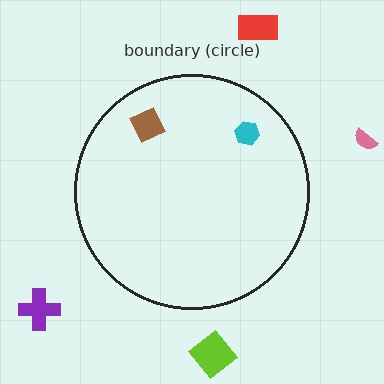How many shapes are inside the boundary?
2 inside, 4 outside.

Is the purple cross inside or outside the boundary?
Outside.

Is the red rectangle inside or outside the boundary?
Outside.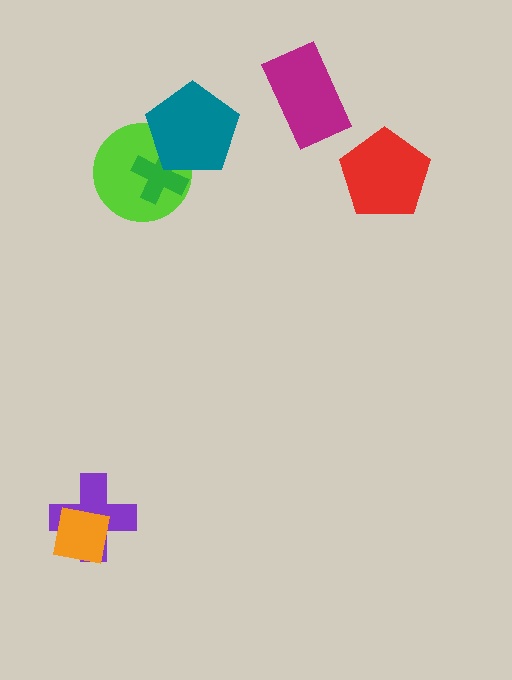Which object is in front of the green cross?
The teal pentagon is in front of the green cross.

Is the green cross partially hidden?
Yes, it is partially covered by another shape.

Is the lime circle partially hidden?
Yes, it is partially covered by another shape.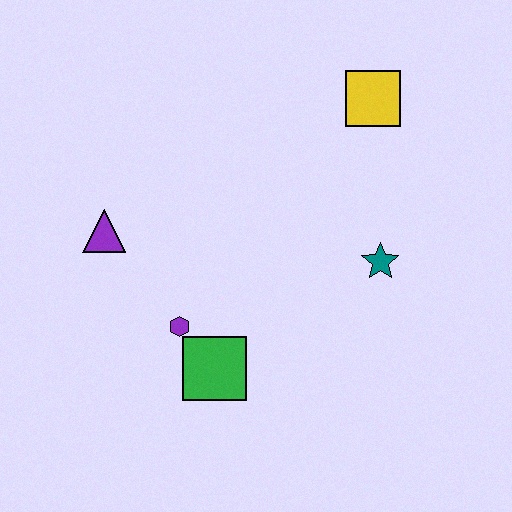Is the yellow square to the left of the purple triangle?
No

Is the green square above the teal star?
No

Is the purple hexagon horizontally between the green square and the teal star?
No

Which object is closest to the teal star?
The yellow square is closest to the teal star.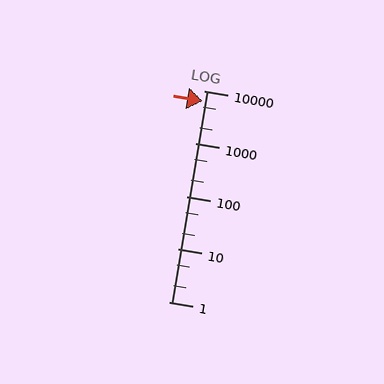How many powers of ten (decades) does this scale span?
The scale spans 4 decades, from 1 to 10000.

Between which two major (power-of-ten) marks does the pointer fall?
The pointer is between 1000 and 10000.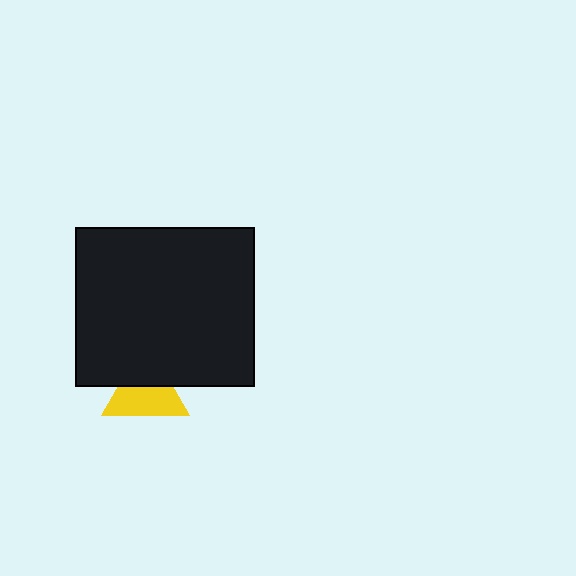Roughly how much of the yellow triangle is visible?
About half of it is visible (roughly 59%).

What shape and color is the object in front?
The object in front is a black rectangle.